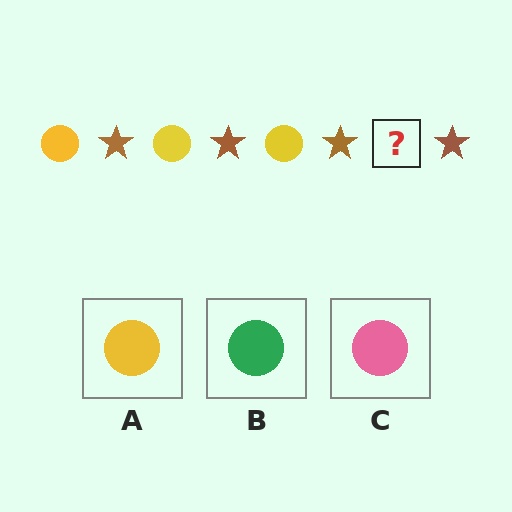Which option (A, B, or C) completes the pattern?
A.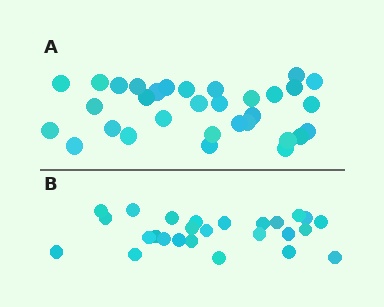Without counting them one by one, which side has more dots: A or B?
Region A (the top region) has more dots.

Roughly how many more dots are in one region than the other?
Region A has about 6 more dots than region B.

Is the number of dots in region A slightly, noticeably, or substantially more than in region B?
Region A has only slightly more — the two regions are fairly close. The ratio is roughly 1.2 to 1.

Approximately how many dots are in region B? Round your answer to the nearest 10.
About 30 dots. (The exact count is 26, which rounds to 30.)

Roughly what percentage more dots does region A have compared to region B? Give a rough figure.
About 25% more.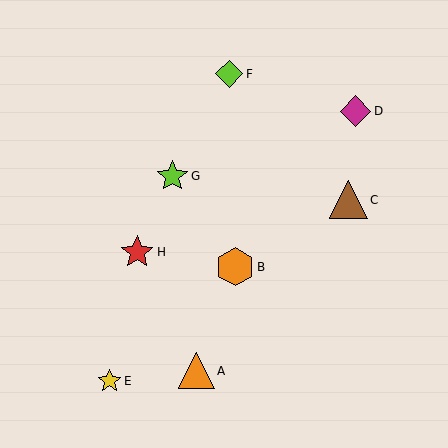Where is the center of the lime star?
The center of the lime star is at (172, 176).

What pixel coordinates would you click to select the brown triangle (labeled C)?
Click at (348, 200) to select the brown triangle C.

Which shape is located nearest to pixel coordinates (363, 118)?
The magenta diamond (labeled D) at (355, 111) is nearest to that location.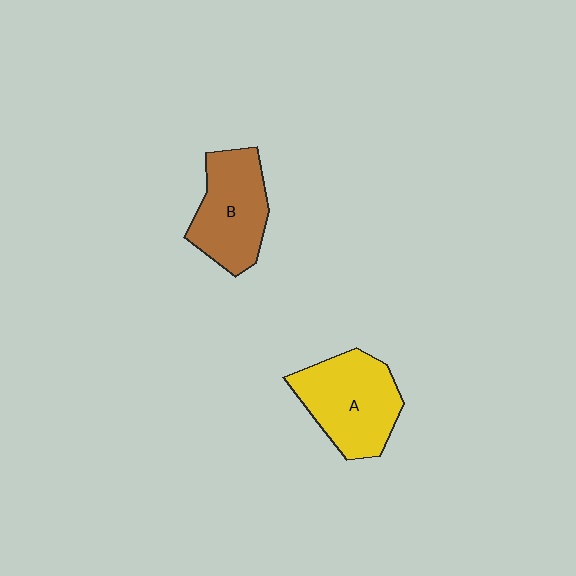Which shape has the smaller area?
Shape B (brown).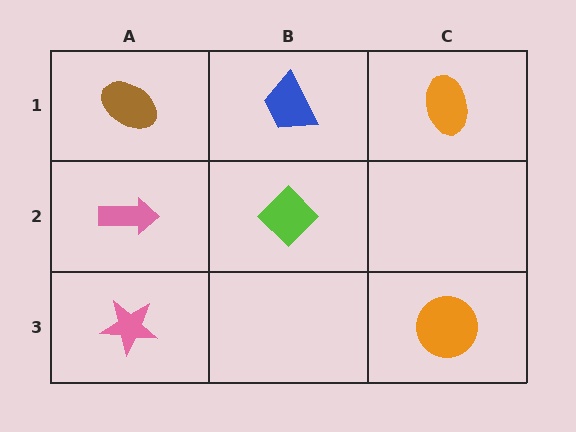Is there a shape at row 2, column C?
No, that cell is empty.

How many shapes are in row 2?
2 shapes.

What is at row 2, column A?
A pink arrow.